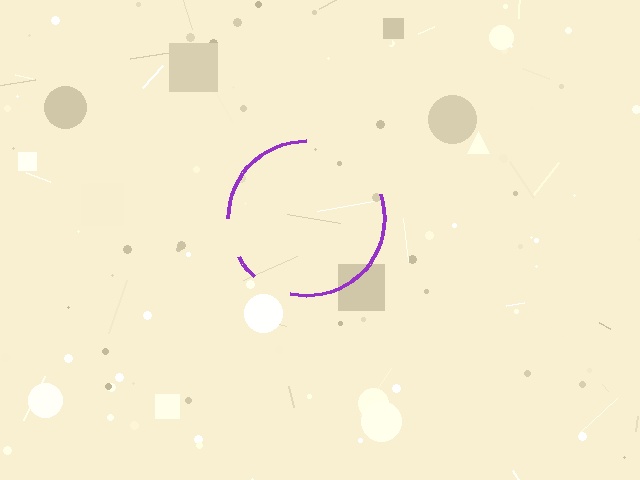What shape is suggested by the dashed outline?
The dashed outline suggests a circle.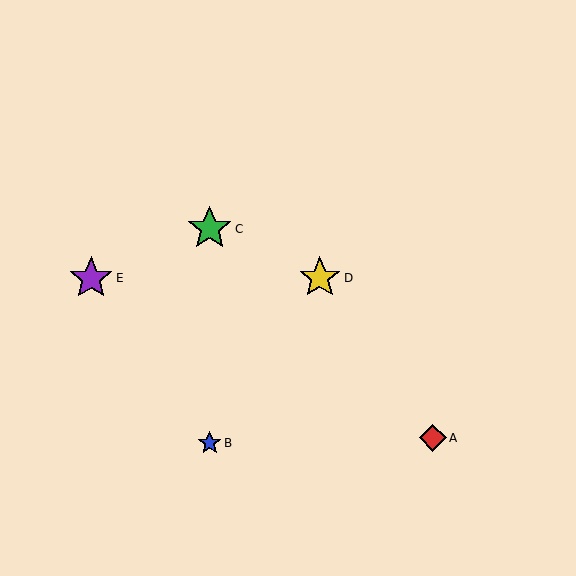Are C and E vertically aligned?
No, C is at x≈210 and E is at x≈91.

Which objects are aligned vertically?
Objects B, C are aligned vertically.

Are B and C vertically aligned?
Yes, both are at x≈210.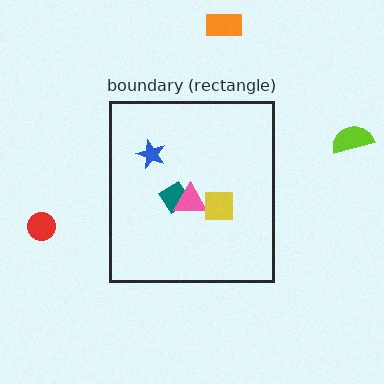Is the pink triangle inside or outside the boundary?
Inside.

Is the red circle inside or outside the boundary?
Outside.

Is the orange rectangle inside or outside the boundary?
Outside.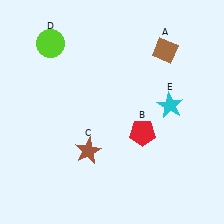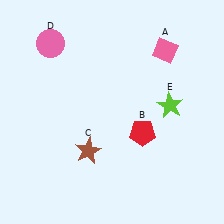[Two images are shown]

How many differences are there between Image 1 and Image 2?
There are 3 differences between the two images.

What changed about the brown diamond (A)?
In Image 1, A is brown. In Image 2, it changed to pink.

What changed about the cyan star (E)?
In Image 1, E is cyan. In Image 2, it changed to lime.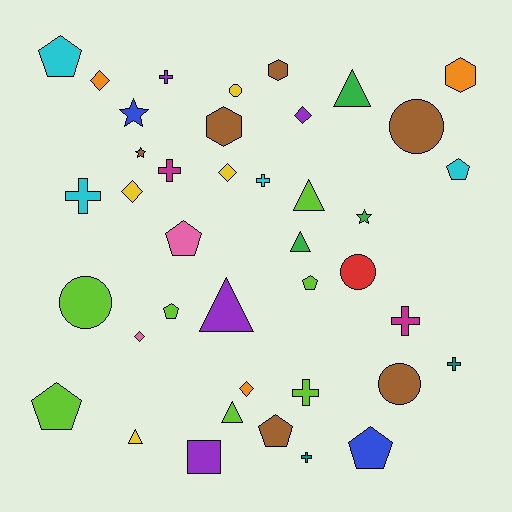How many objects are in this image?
There are 40 objects.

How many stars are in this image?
There are 3 stars.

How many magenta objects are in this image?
There are 2 magenta objects.